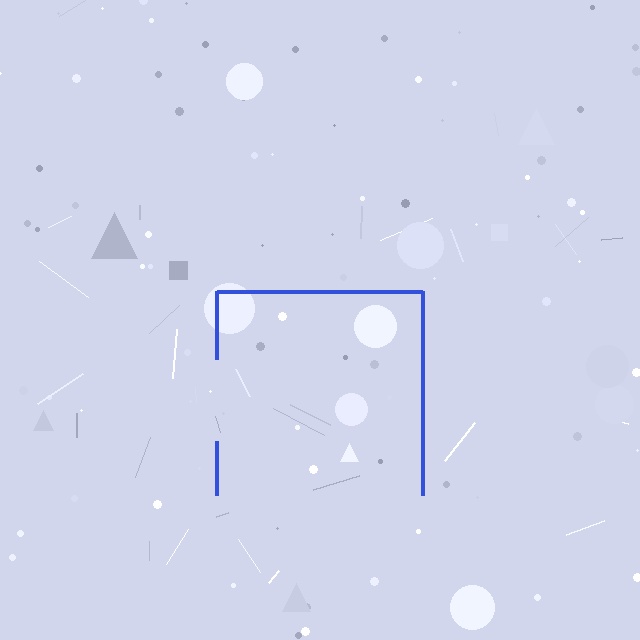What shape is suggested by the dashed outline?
The dashed outline suggests a square.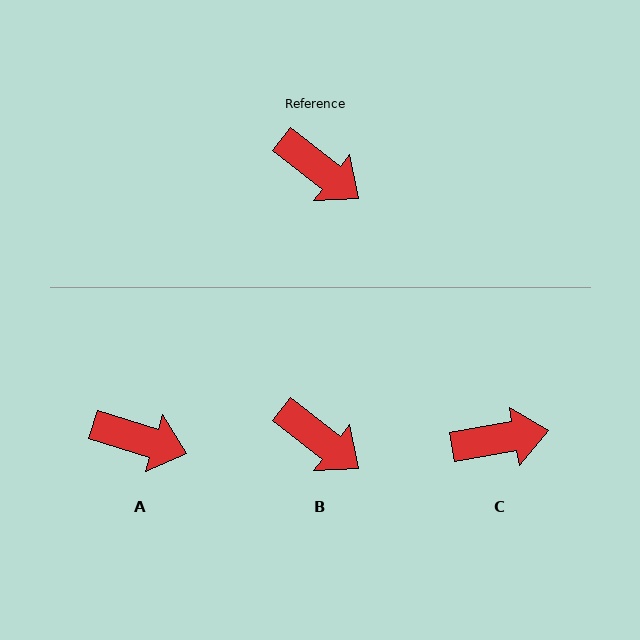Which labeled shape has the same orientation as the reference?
B.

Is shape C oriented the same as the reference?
No, it is off by about 48 degrees.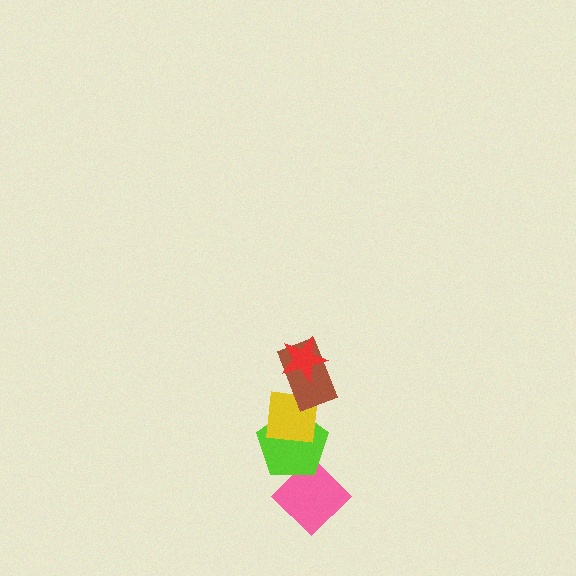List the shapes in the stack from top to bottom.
From top to bottom: the red star, the brown rectangle, the yellow square, the lime pentagon, the pink diamond.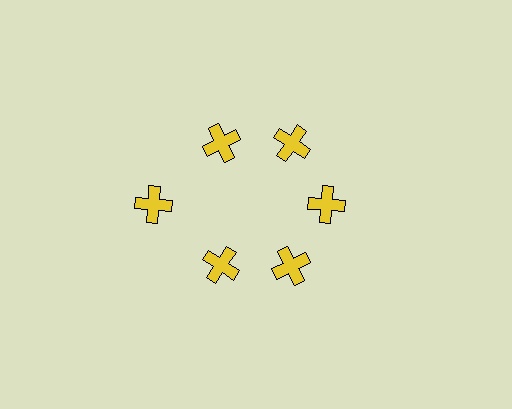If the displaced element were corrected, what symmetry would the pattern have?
It would have 6-fold rotational symmetry — the pattern would map onto itself every 60 degrees.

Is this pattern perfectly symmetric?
No. The 6 yellow crosses are arranged in a ring, but one element near the 9 o'clock position is pushed outward from the center, breaking the 6-fold rotational symmetry.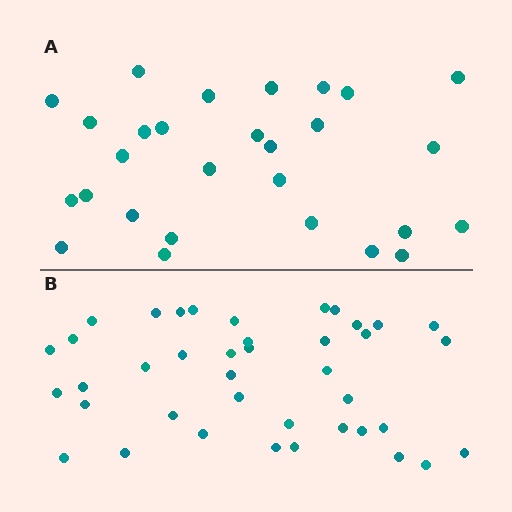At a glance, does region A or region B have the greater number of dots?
Region B (the bottom region) has more dots.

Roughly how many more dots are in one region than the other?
Region B has roughly 12 or so more dots than region A.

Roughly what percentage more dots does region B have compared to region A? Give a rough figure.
About 45% more.